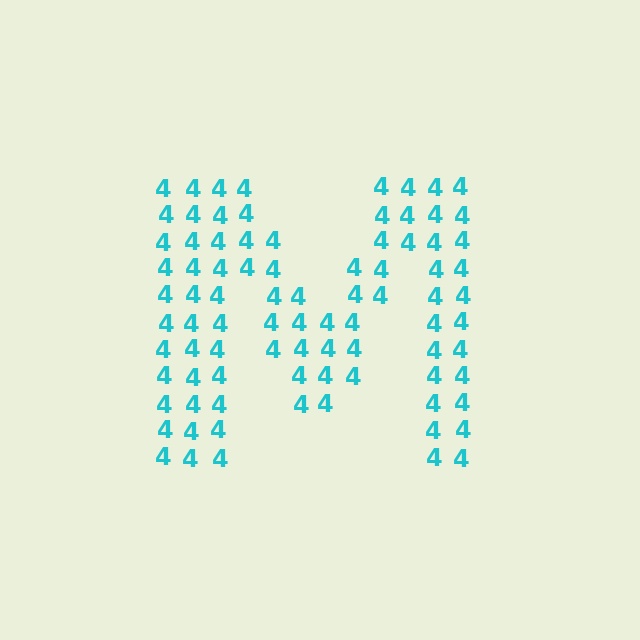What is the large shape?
The large shape is the letter M.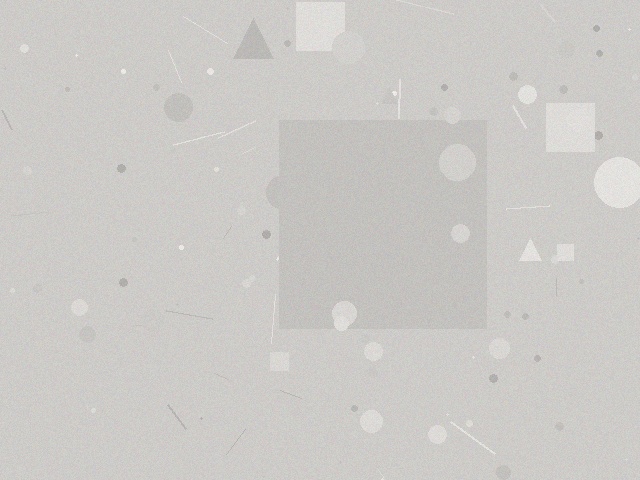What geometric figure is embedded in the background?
A square is embedded in the background.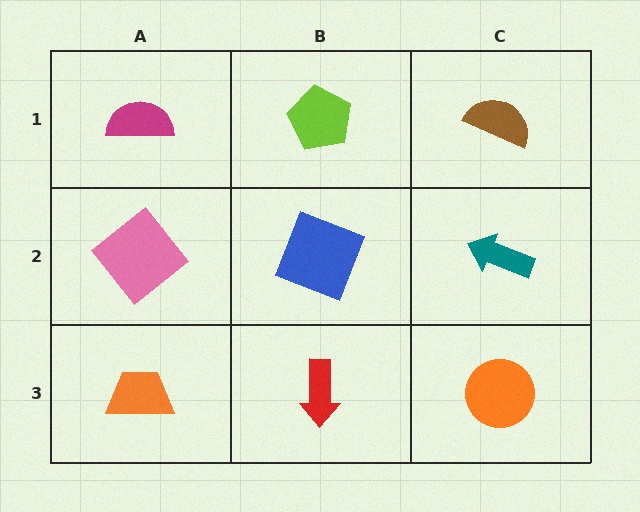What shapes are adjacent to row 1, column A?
A pink diamond (row 2, column A), a lime pentagon (row 1, column B).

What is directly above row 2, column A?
A magenta semicircle.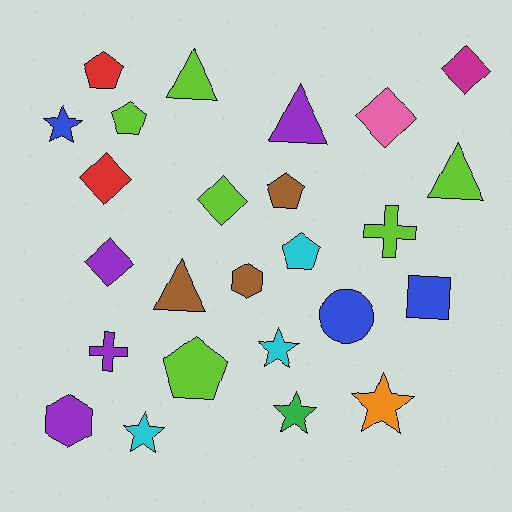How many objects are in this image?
There are 25 objects.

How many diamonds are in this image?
There are 5 diamonds.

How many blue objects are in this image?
There are 3 blue objects.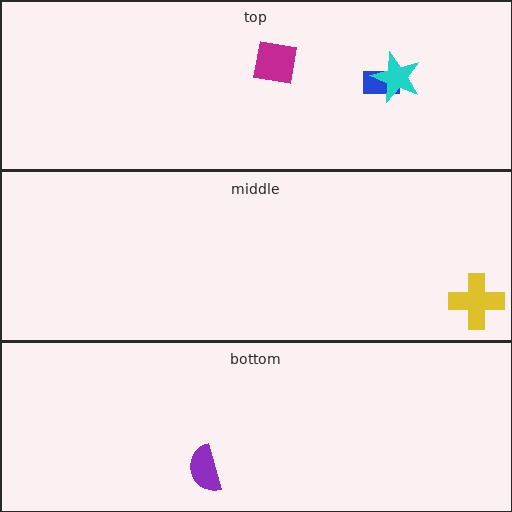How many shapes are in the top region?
3.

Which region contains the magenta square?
The top region.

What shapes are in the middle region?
The yellow cross.